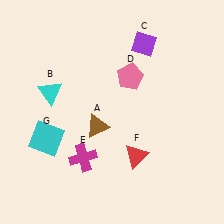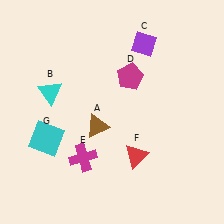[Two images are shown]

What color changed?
The pentagon (D) changed from pink in Image 1 to magenta in Image 2.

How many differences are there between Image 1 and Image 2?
There is 1 difference between the two images.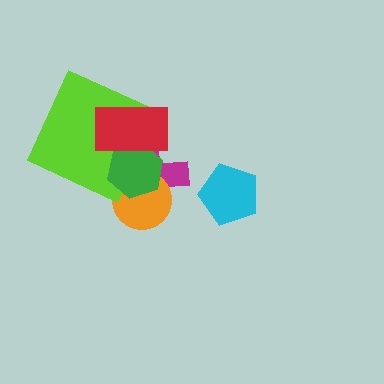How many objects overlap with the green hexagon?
4 objects overlap with the green hexagon.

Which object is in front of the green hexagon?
The red rectangle is in front of the green hexagon.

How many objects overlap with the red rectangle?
3 objects overlap with the red rectangle.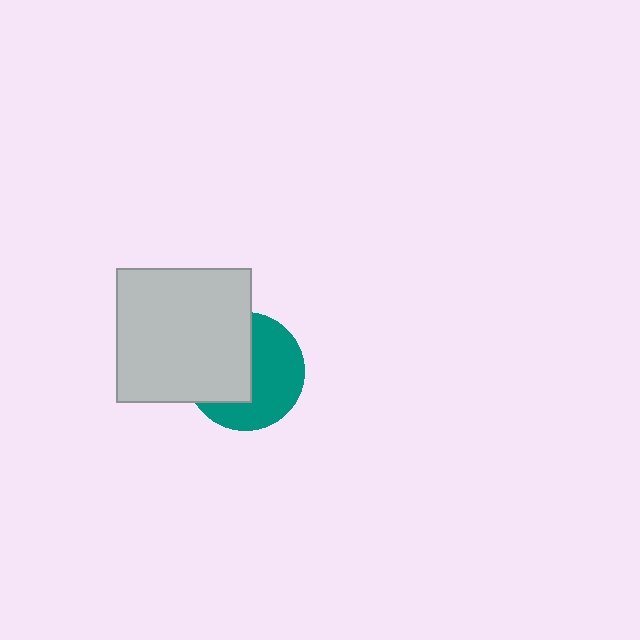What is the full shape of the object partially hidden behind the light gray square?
The partially hidden object is a teal circle.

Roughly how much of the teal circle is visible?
About half of it is visible (roughly 54%).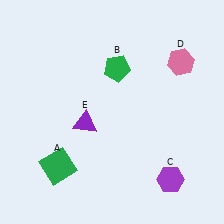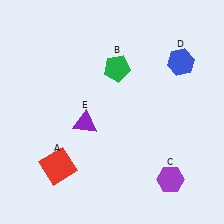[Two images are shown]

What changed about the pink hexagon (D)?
In Image 1, D is pink. In Image 2, it changed to blue.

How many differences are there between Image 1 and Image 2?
There are 2 differences between the two images.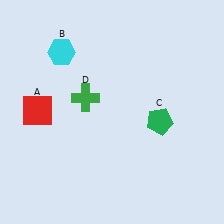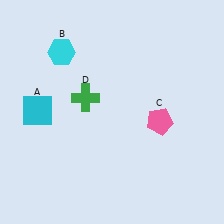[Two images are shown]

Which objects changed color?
A changed from red to cyan. C changed from green to pink.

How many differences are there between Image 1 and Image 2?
There are 2 differences between the two images.